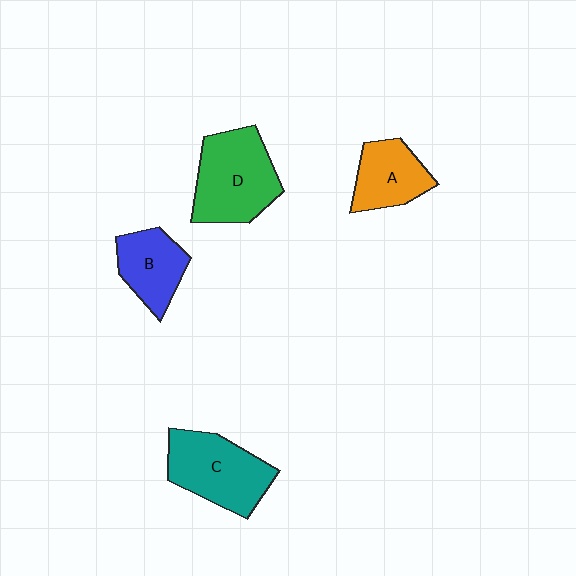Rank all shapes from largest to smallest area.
From largest to smallest: D (green), C (teal), B (blue), A (orange).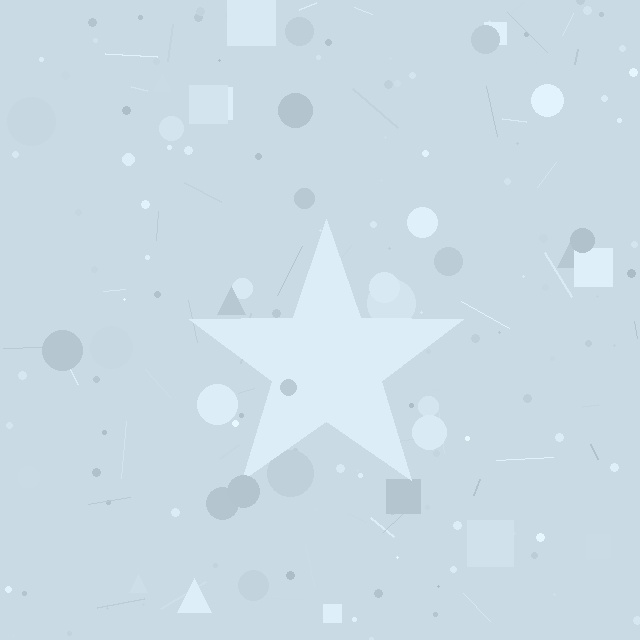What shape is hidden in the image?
A star is hidden in the image.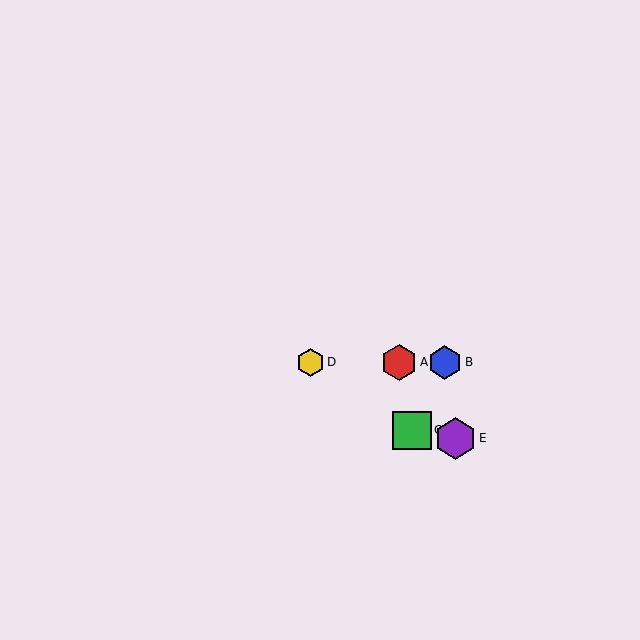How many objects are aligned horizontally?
3 objects (A, B, D) are aligned horizontally.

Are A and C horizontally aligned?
No, A is at y≈362 and C is at y≈430.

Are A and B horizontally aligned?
Yes, both are at y≈362.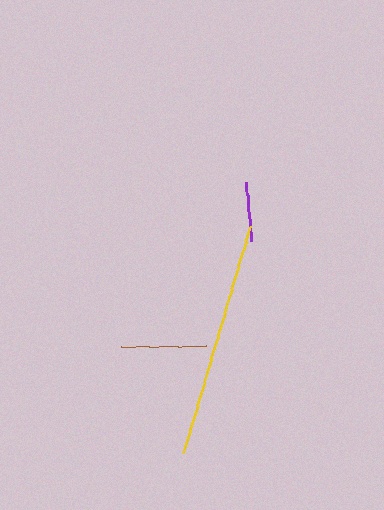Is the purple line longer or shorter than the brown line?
The brown line is longer than the purple line.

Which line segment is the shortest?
The purple line is the shortest at approximately 60 pixels.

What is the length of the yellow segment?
The yellow segment is approximately 236 pixels long.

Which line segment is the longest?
The yellow line is the longest at approximately 236 pixels.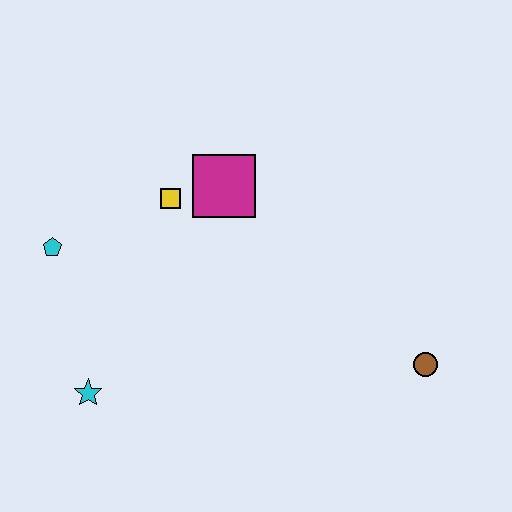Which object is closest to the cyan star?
The cyan pentagon is closest to the cyan star.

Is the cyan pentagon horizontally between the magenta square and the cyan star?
No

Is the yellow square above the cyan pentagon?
Yes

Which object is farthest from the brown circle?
The cyan pentagon is farthest from the brown circle.